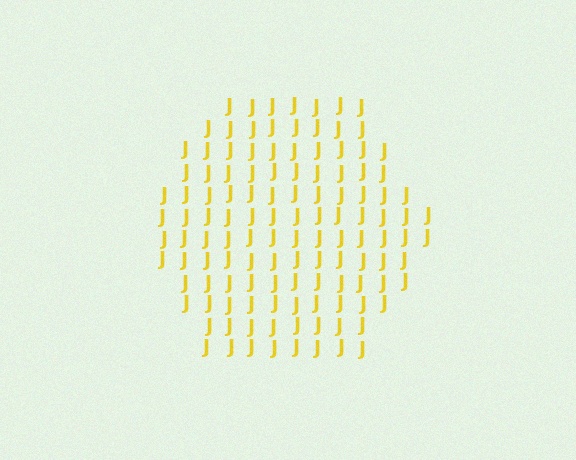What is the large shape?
The large shape is a hexagon.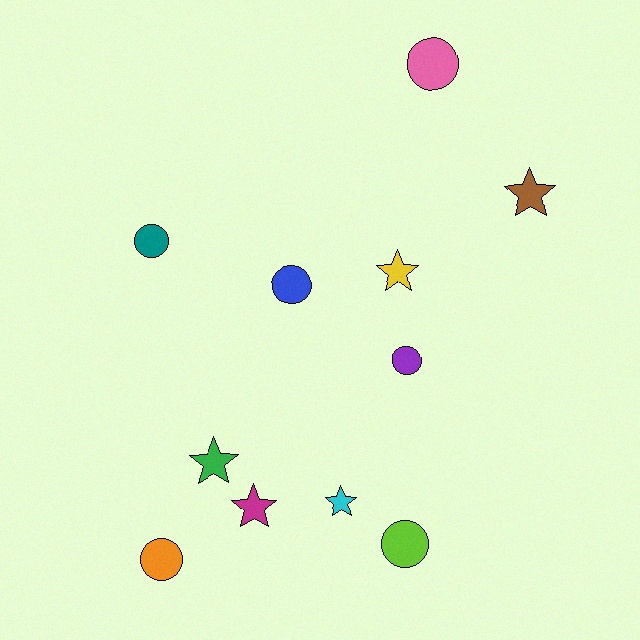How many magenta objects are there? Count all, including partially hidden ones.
There is 1 magenta object.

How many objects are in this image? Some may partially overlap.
There are 11 objects.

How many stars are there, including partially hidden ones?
There are 5 stars.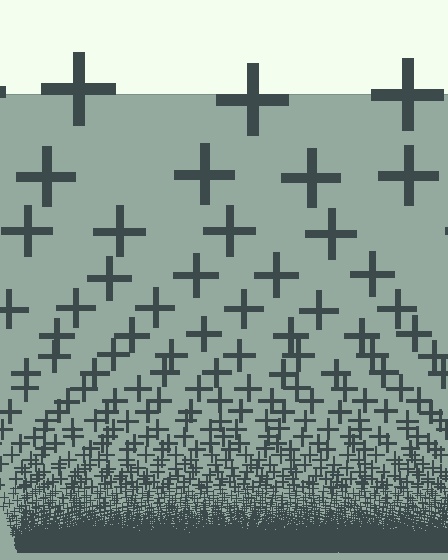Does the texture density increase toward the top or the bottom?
Density increases toward the bottom.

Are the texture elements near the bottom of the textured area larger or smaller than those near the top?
Smaller. The gradient is inverted — elements near the bottom are smaller and denser.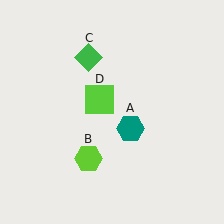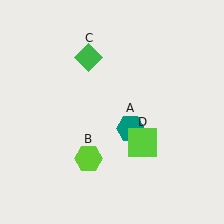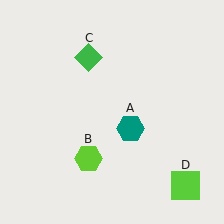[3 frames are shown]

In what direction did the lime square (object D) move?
The lime square (object D) moved down and to the right.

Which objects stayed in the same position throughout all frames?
Teal hexagon (object A) and lime hexagon (object B) and green diamond (object C) remained stationary.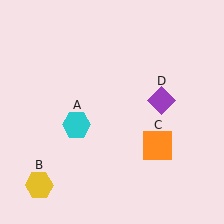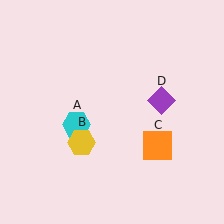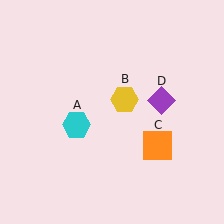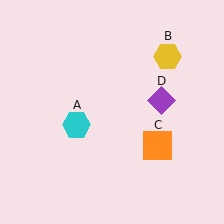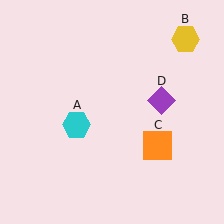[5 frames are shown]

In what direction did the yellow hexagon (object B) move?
The yellow hexagon (object B) moved up and to the right.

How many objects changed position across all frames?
1 object changed position: yellow hexagon (object B).